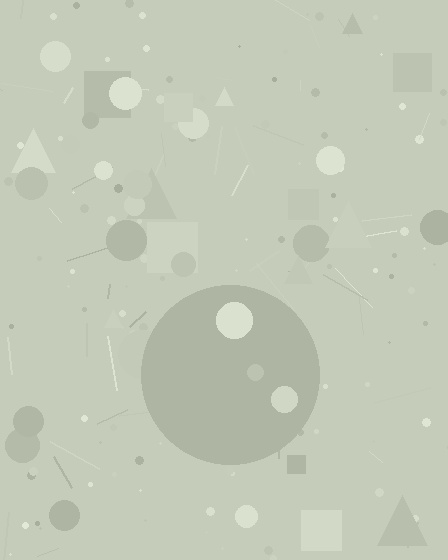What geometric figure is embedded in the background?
A circle is embedded in the background.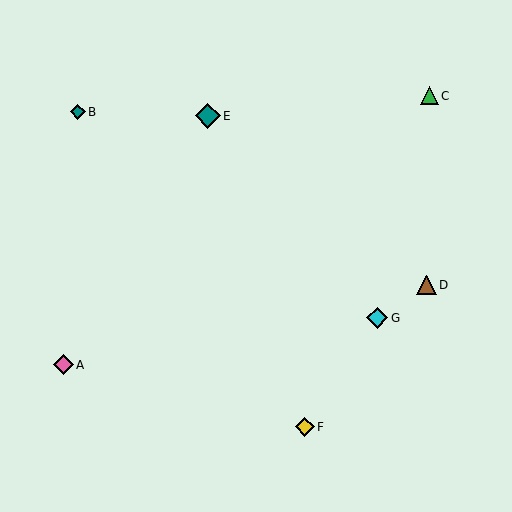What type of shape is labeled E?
Shape E is a teal diamond.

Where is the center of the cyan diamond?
The center of the cyan diamond is at (377, 318).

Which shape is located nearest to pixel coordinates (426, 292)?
The brown triangle (labeled D) at (427, 285) is nearest to that location.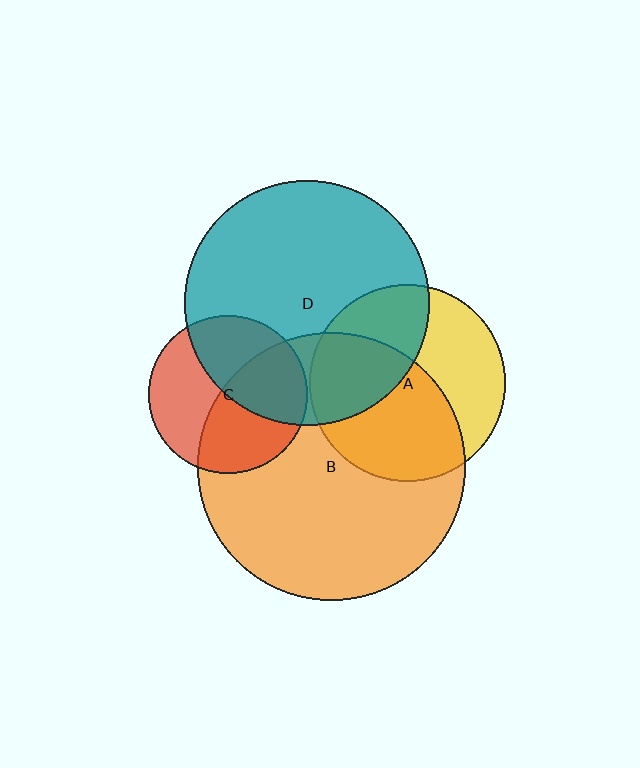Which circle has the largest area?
Circle B (orange).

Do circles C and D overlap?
Yes.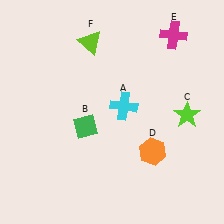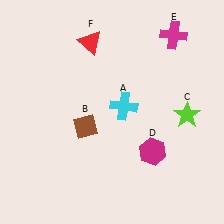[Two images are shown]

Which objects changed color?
B changed from green to brown. D changed from orange to magenta. F changed from lime to red.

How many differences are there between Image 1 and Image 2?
There are 3 differences between the two images.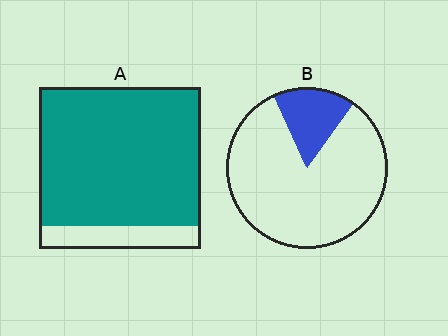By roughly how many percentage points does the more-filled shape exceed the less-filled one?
By roughly 70 percentage points (A over B).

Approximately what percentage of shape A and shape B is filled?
A is approximately 85% and B is approximately 15%.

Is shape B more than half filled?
No.